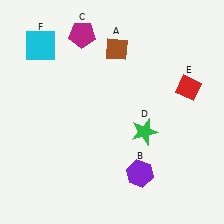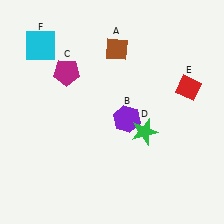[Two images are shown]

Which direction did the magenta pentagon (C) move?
The magenta pentagon (C) moved down.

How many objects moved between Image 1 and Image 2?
2 objects moved between the two images.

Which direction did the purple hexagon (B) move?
The purple hexagon (B) moved up.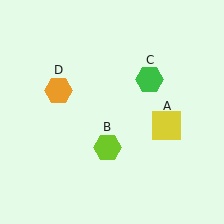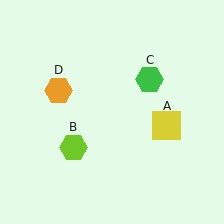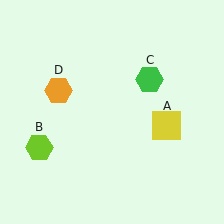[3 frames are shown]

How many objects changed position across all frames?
1 object changed position: lime hexagon (object B).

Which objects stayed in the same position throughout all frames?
Yellow square (object A) and green hexagon (object C) and orange hexagon (object D) remained stationary.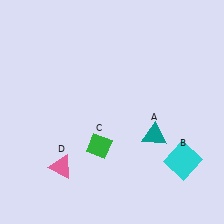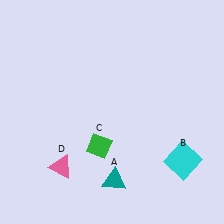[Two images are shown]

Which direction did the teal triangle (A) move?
The teal triangle (A) moved down.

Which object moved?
The teal triangle (A) moved down.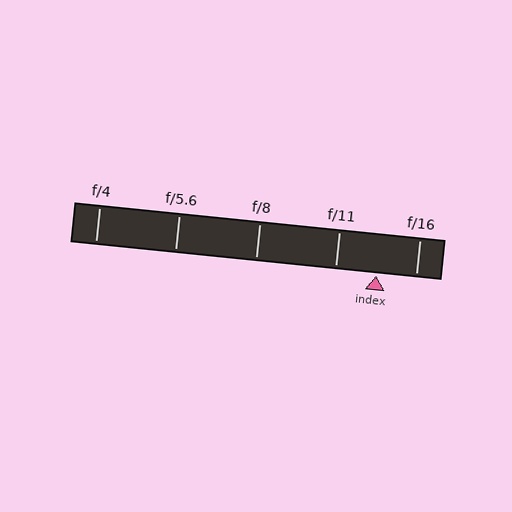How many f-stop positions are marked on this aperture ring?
There are 5 f-stop positions marked.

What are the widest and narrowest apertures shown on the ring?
The widest aperture shown is f/4 and the narrowest is f/16.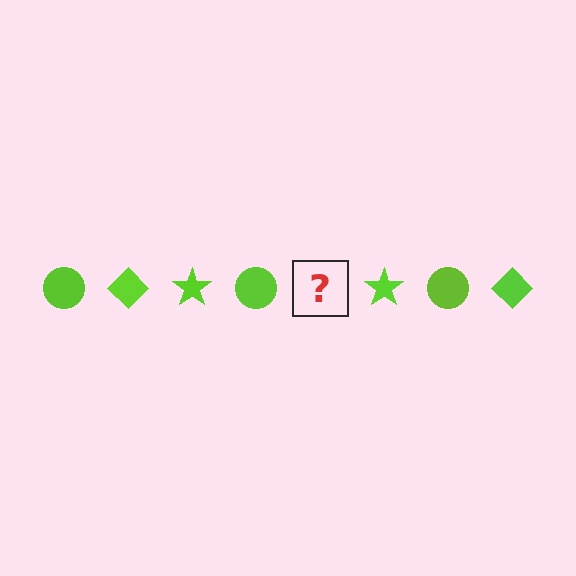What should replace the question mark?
The question mark should be replaced with a lime diamond.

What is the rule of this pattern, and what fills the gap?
The rule is that the pattern cycles through circle, diamond, star shapes in lime. The gap should be filled with a lime diamond.